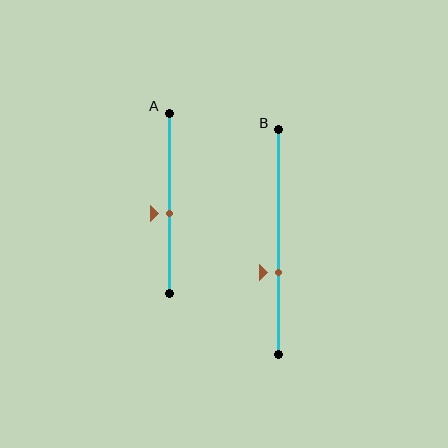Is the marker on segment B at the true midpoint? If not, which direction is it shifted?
No, the marker on segment B is shifted downward by about 13% of the segment length.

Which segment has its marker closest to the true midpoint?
Segment A has its marker closest to the true midpoint.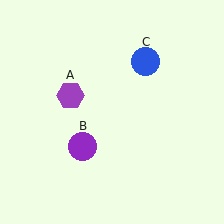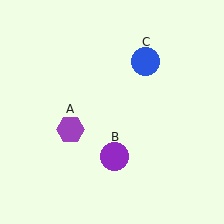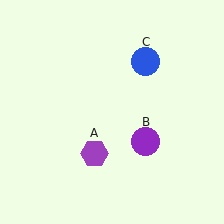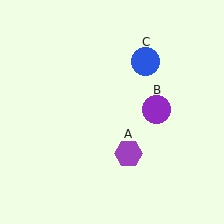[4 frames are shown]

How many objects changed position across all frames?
2 objects changed position: purple hexagon (object A), purple circle (object B).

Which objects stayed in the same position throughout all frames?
Blue circle (object C) remained stationary.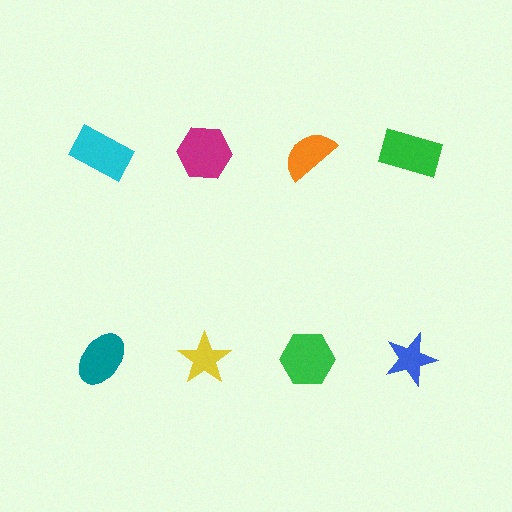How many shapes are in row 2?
4 shapes.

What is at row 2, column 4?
A blue star.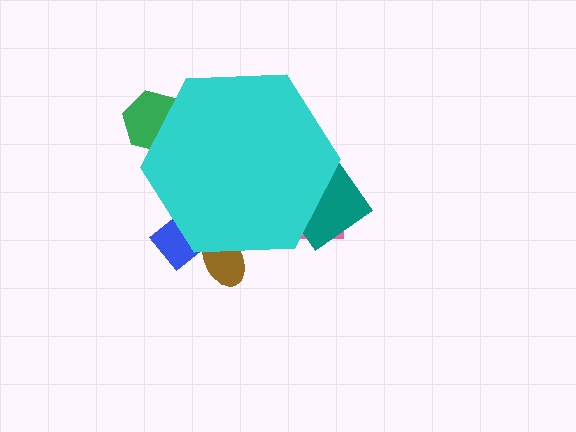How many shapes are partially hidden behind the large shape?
5 shapes are partially hidden.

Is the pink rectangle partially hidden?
Yes, the pink rectangle is partially hidden behind the cyan hexagon.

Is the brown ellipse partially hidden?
Yes, the brown ellipse is partially hidden behind the cyan hexagon.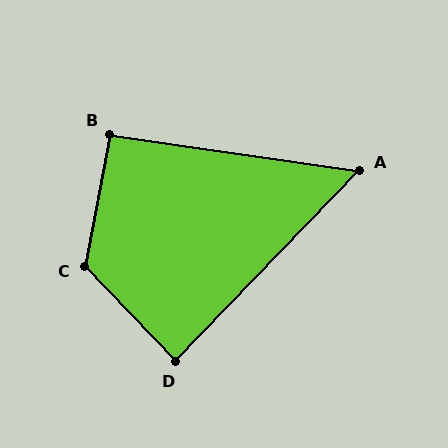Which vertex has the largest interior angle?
C, at approximately 126 degrees.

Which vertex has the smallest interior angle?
A, at approximately 54 degrees.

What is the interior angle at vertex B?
Approximately 92 degrees (approximately right).